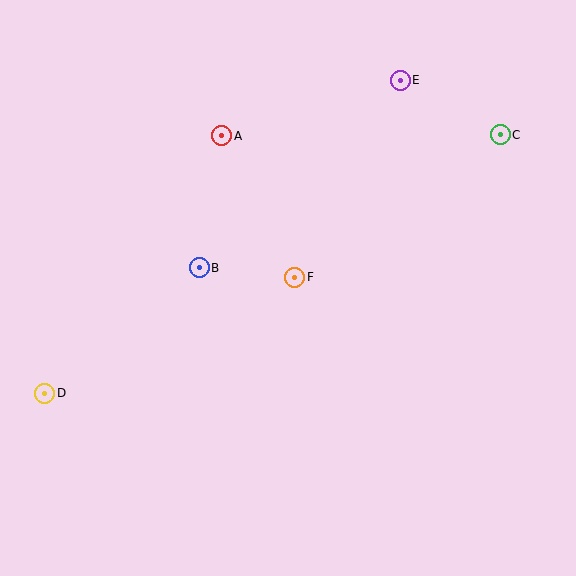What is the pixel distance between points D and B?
The distance between D and B is 199 pixels.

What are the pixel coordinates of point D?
Point D is at (45, 393).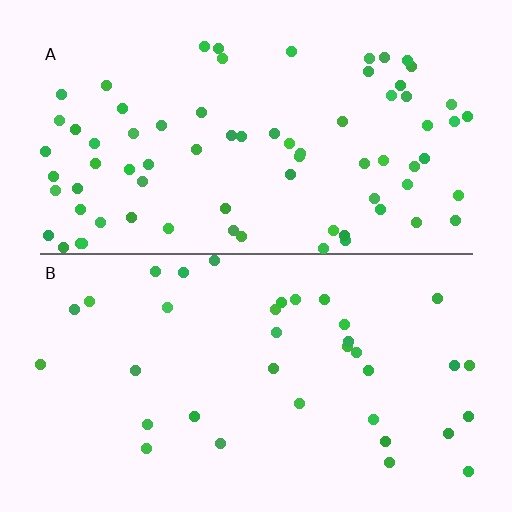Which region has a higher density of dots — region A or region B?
A (the top).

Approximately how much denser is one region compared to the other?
Approximately 2.1× — region A over region B.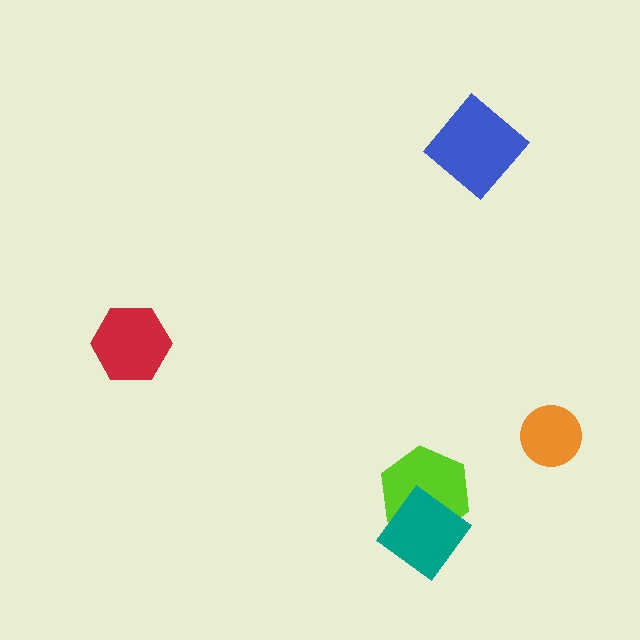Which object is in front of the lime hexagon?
The teal diamond is in front of the lime hexagon.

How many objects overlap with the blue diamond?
0 objects overlap with the blue diamond.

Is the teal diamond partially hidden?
No, no other shape covers it.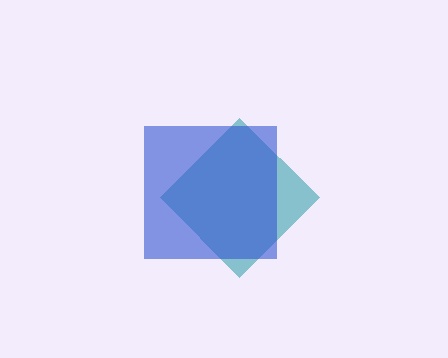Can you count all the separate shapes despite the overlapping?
Yes, there are 2 separate shapes.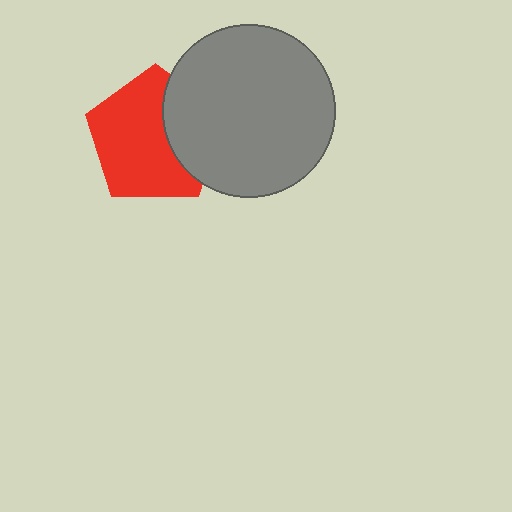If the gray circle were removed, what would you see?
You would see the complete red pentagon.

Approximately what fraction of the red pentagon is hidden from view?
Roughly 31% of the red pentagon is hidden behind the gray circle.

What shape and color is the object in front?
The object in front is a gray circle.